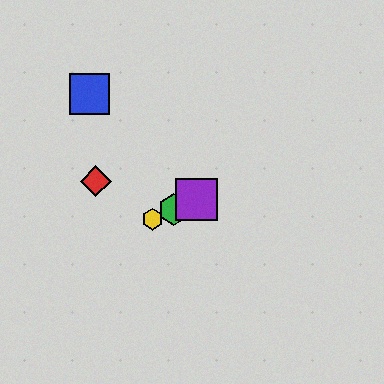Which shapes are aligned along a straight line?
The green hexagon, the yellow hexagon, the purple square are aligned along a straight line.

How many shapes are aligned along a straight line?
3 shapes (the green hexagon, the yellow hexagon, the purple square) are aligned along a straight line.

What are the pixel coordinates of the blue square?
The blue square is at (89, 94).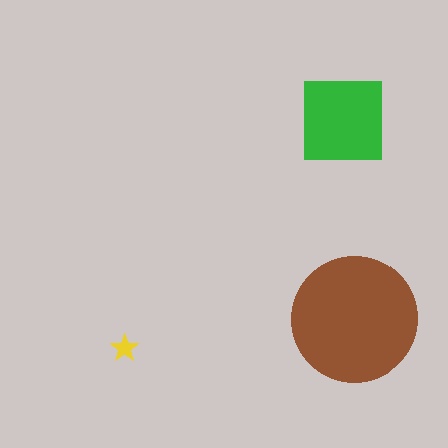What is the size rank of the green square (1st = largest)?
2nd.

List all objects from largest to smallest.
The brown circle, the green square, the yellow star.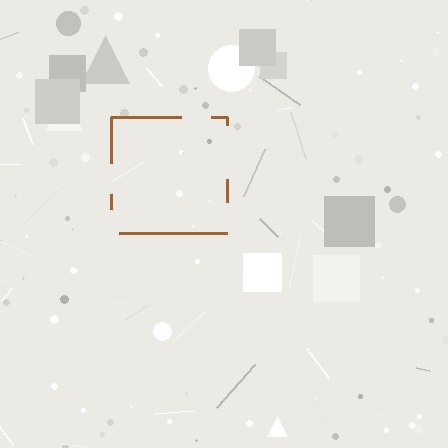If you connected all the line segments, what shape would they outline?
They would outline a square.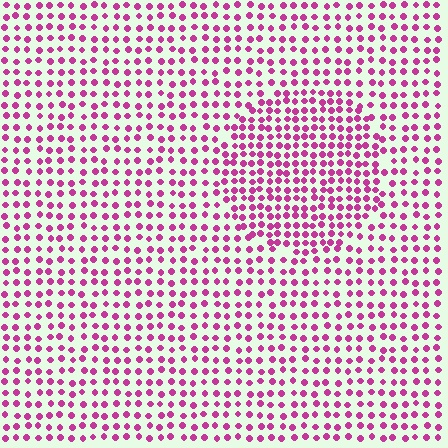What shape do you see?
I see a circle.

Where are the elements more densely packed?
The elements are more densely packed inside the circle boundary.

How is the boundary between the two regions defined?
The boundary is defined by a change in element density (approximately 1.6x ratio). All elements are the same color, size, and shape.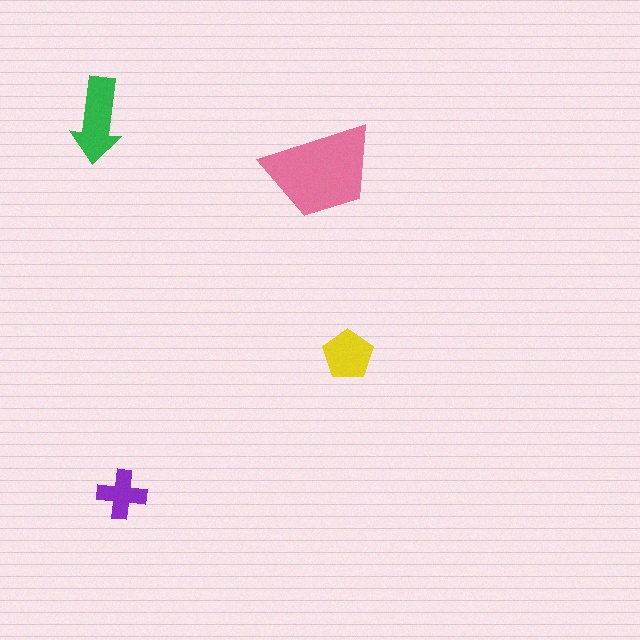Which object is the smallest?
The purple cross.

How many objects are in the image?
There are 4 objects in the image.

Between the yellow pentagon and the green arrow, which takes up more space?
The green arrow.